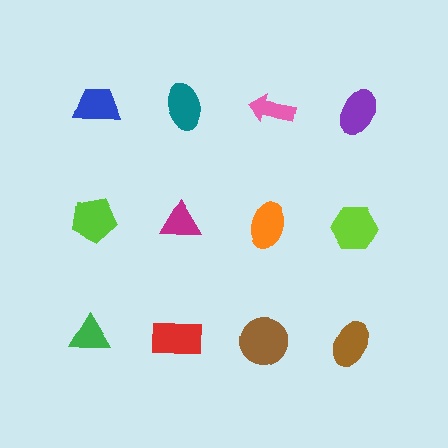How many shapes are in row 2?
4 shapes.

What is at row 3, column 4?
A brown ellipse.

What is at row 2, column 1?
A lime pentagon.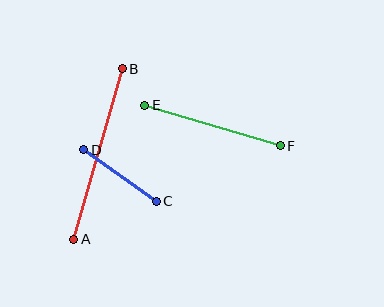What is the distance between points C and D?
The distance is approximately 89 pixels.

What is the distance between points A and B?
The distance is approximately 177 pixels.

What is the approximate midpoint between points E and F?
The midpoint is at approximately (212, 125) pixels.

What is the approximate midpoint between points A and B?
The midpoint is at approximately (98, 154) pixels.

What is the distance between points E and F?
The distance is approximately 141 pixels.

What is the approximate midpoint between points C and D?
The midpoint is at approximately (120, 176) pixels.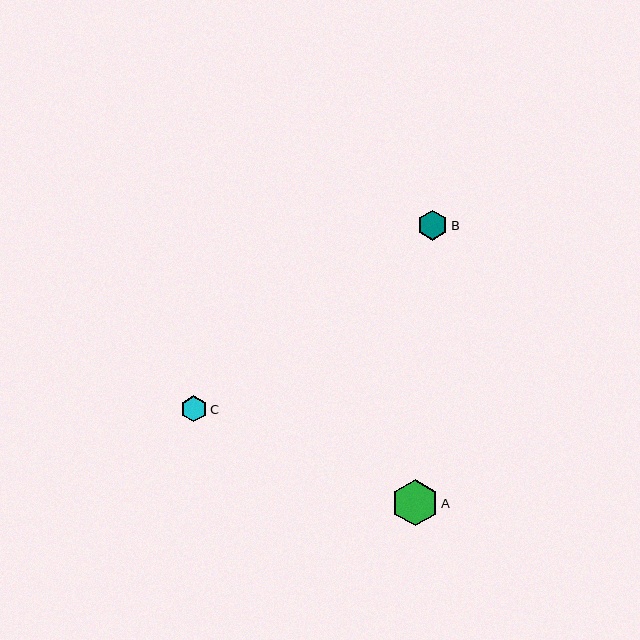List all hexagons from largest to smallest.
From largest to smallest: A, B, C.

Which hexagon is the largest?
Hexagon A is the largest with a size of approximately 46 pixels.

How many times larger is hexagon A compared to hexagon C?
Hexagon A is approximately 1.8 times the size of hexagon C.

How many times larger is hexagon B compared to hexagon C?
Hexagon B is approximately 1.1 times the size of hexagon C.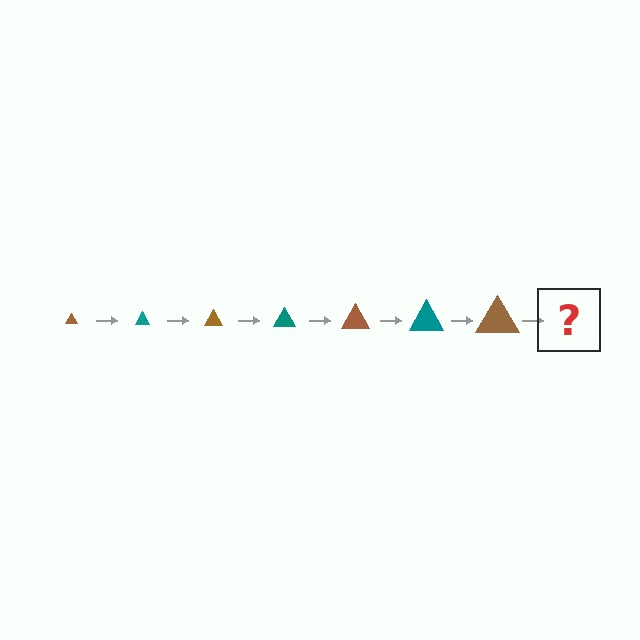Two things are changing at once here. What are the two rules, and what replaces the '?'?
The two rules are that the triangle grows larger each step and the color cycles through brown and teal. The '?' should be a teal triangle, larger than the previous one.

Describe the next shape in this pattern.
It should be a teal triangle, larger than the previous one.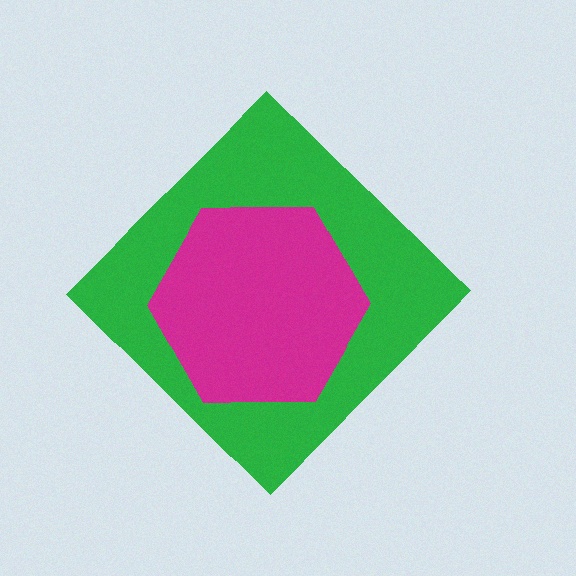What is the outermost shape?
The green diamond.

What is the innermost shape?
The magenta hexagon.